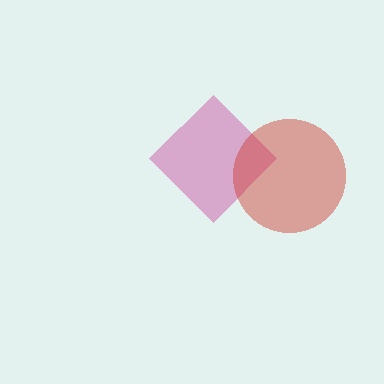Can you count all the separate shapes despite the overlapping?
Yes, there are 2 separate shapes.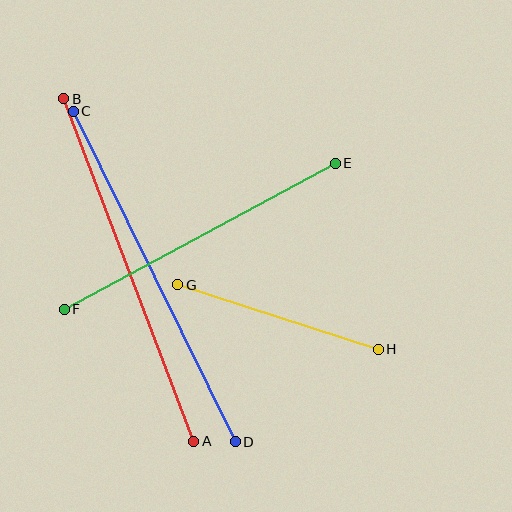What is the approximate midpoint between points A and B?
The midpoint is at approximately (129, 270) pixels.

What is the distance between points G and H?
The distance is approximately 211 pixels.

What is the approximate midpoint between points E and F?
The midpoint is at approximately (200, 236) pixels.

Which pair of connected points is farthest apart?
Points C and D are farthest apart.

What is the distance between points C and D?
The distance is approximately 368 pixels.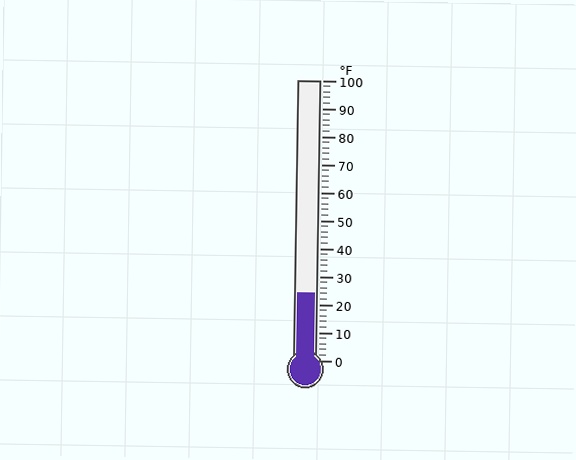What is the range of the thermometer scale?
The thermometer scale ranges from 0°F to 100°F.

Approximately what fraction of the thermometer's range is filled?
The thermometer is filled to approximately 25% of its range.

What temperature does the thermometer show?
The thermometer shows approximately 24°F.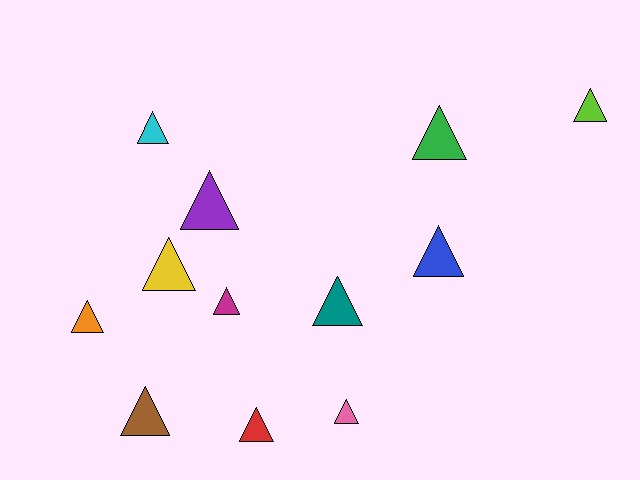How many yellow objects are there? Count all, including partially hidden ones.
There is 1 yellow object.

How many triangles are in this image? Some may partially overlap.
There are 12 triangles.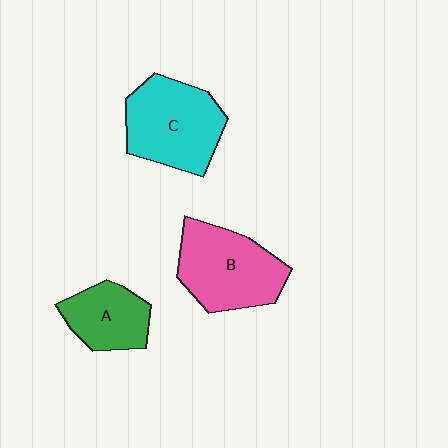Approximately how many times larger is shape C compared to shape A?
Approximately 1.5 times.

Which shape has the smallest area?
Shape A (green).